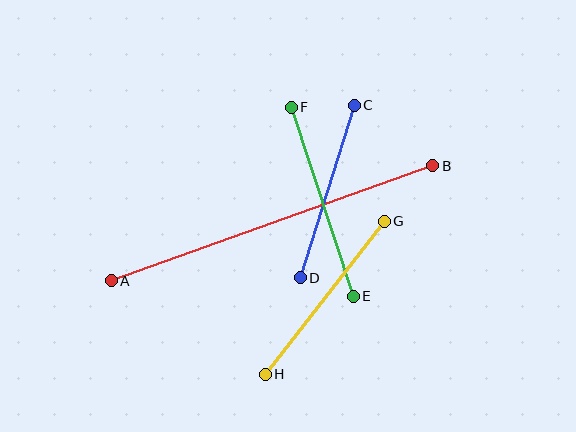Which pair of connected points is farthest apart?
Points A and B are farthest apart.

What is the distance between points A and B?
The distance is approximately 342 pixels.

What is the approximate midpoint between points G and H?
The midpoint is at approximately (325, 298) pixels.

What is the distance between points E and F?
The distance is approximately 199 pixels.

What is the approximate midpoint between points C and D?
The midpoint is at approximately (327, 191) pixels.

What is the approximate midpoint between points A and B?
The midpoint is at approximately (272, 223) pixels.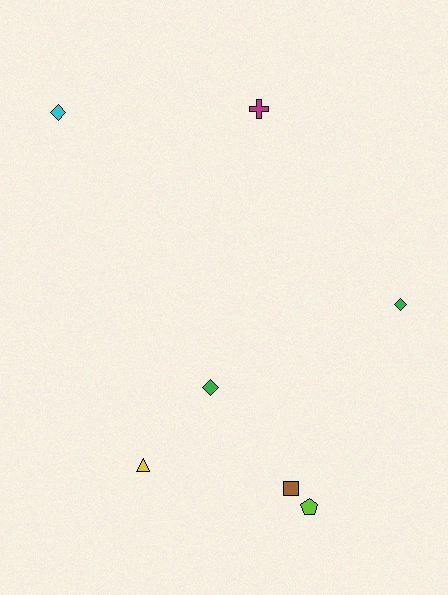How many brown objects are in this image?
There is 1 brown object.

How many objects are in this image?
There are 7 objects.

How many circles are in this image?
There are no circles.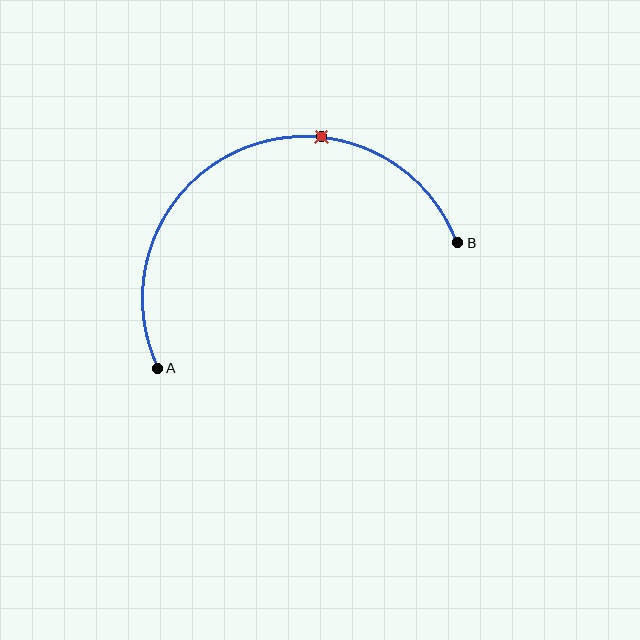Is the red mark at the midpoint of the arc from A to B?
No. The red mark lies on the arc but is closer to endpoint B. The arc midpoint would be at the point on the curve equidistant along the arc from both A and B.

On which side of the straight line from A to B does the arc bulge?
The arc bulges above the straight line connecting A and B.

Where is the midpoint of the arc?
The arc midpoint is the point on the curve farthest from the straight line joining A and B. It sits above that line.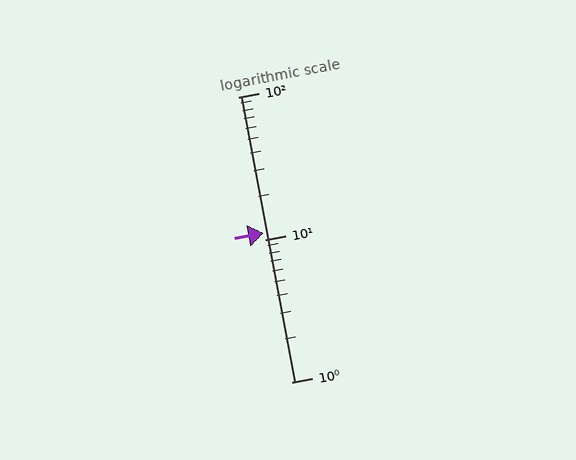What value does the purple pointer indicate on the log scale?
The pointer indicates approximately 11.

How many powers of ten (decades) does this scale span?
The scale spans 2 decades, from 1 to 100.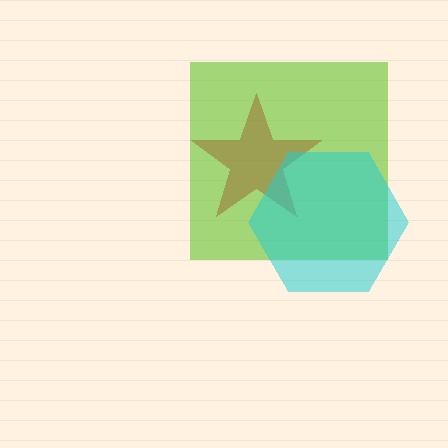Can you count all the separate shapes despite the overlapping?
Yes, there are 3 separate shapes.